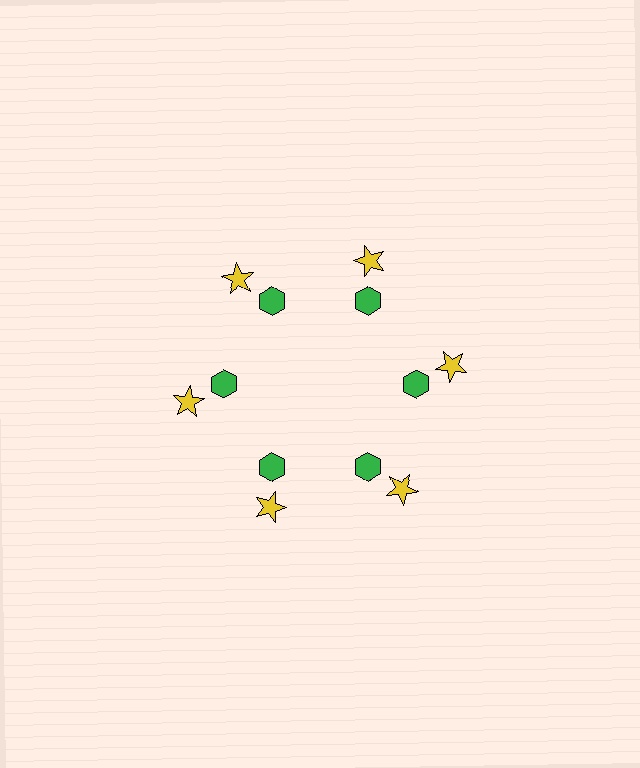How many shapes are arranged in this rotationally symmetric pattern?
There are 12 shapes, arranged in 6 groups of 2.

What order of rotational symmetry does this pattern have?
This pattern has 6-fold rotational symmetry.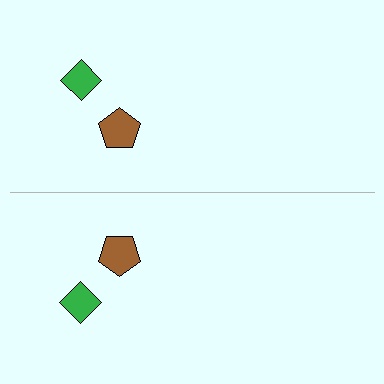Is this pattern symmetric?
Yes, this pattern has bilateral (reflection) symmetry.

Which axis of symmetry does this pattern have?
The pattern has a horizontal axis of symmetry running through the center of the image.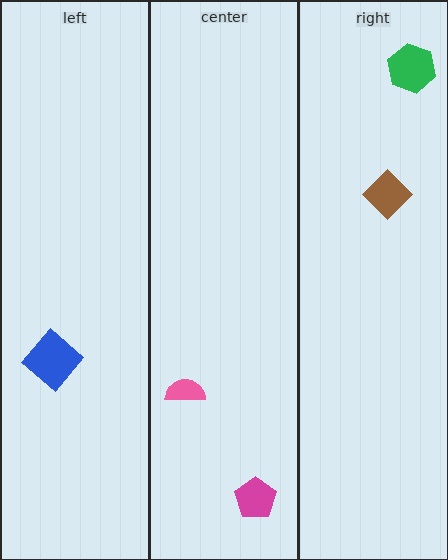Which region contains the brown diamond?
The right region.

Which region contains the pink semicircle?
The center region.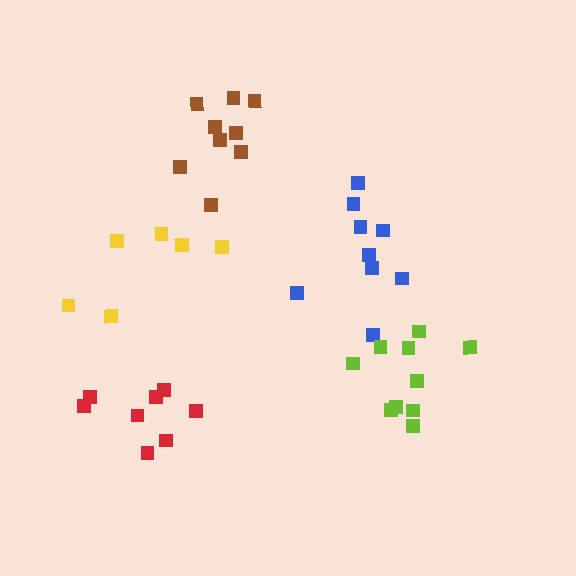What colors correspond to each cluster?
The clusters are colored: red, blue, lime, yellow, brown.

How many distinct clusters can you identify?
There are 5 distinct clusters.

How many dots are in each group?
Group 1: 8 dots, Group 2: 9 dots, Group 3: 10 dots, Group 4: 6 dots, Group 5: 9 dots (42 total).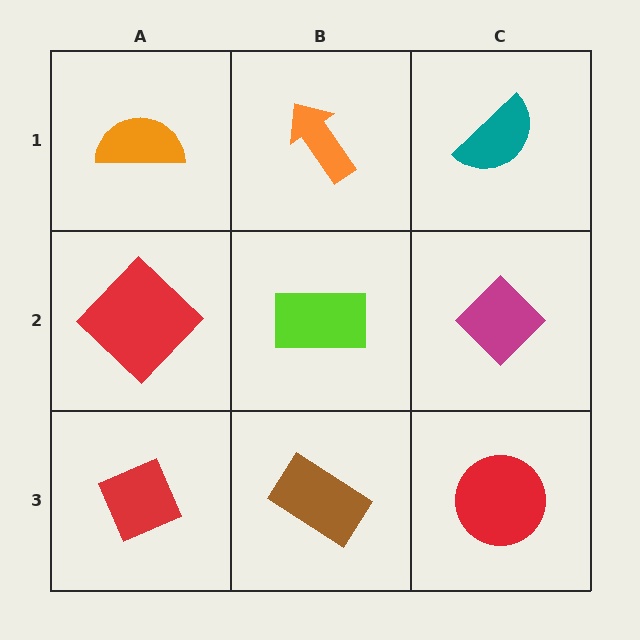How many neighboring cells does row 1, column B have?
3.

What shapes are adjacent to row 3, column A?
A red diamond (row 2, column A), a brown rectangle (row 3, column B).